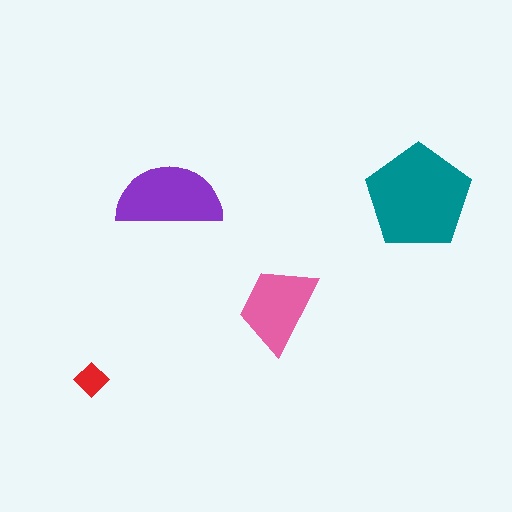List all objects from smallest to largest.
The red diamond, the pink trapezoid, the purple semicircle, the teal pentagon.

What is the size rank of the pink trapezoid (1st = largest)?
3rd.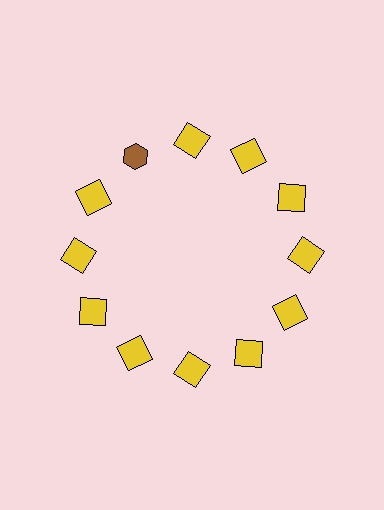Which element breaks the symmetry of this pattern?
The brown hexagon at roughly the 11 o'clock position breaks the symmetry. All other shapes are yellow squares.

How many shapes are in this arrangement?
There are 12 shapes arranged in a ring pattern.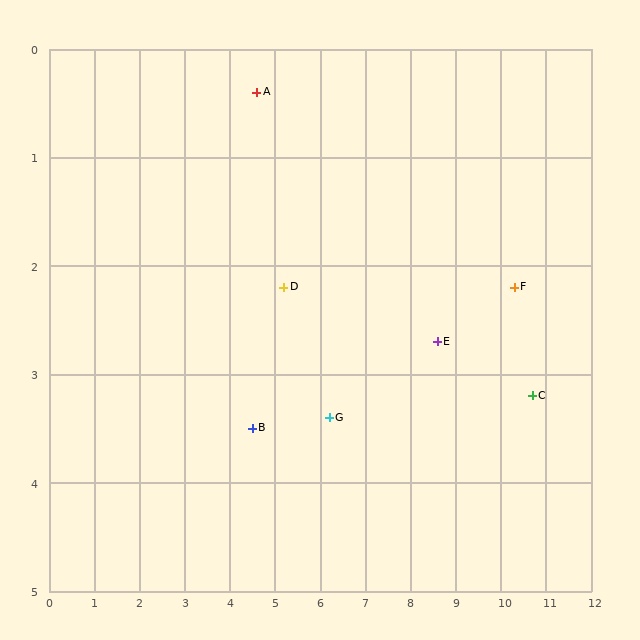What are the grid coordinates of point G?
Point G is at approximately (6.2, 3.4).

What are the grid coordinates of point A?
Point A is at approximately (4.6, 0.4).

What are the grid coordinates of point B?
Point B is at approximately (4.5, 3.5).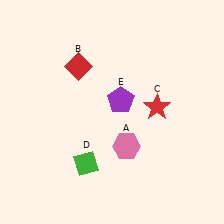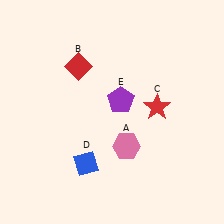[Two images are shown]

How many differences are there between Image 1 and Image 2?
There is 1 difference between the two images.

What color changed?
The diamond (D) changed from green in Image 1 to blue in Image 2.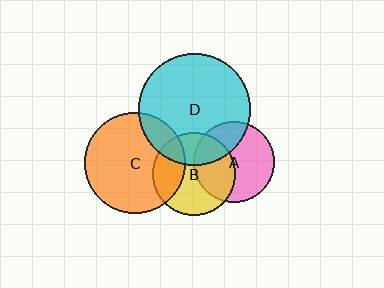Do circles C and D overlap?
Yes.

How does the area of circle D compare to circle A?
Approximately 1.9 times.